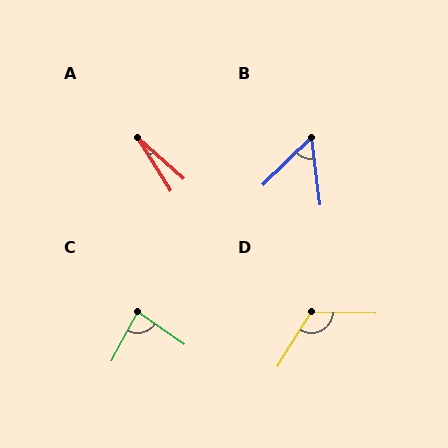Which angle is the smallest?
A, at approximately 16 degrees.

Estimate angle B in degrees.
Approximately 53 degrees.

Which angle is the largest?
D, at approximately 120 degrees.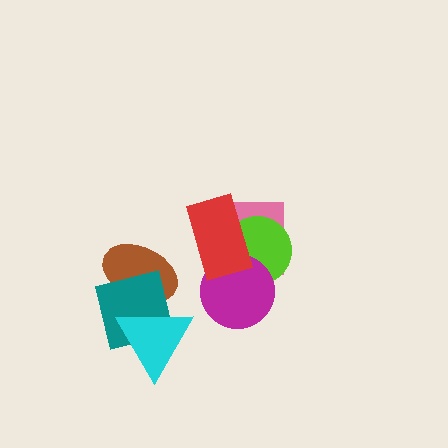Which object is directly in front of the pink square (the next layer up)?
The lime circle is directly in front of the pink square.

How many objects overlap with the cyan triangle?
2 objects overlap with the cyan triangle.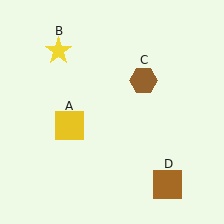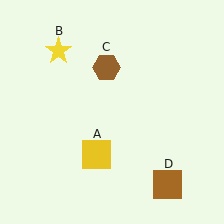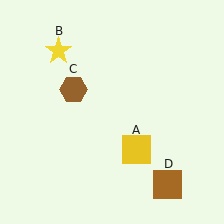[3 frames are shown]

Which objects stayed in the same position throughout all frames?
Yellow star (object B) and brown square (object D) remained stationary.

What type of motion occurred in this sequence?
The yellow square (object A), brown hexagon (object C) rotated counterclockwise around the center of the scene.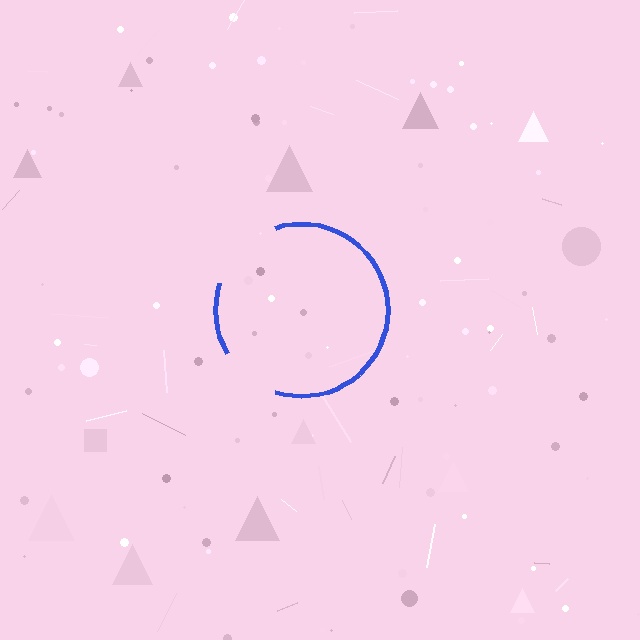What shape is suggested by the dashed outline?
The dashed outline suggests a circle.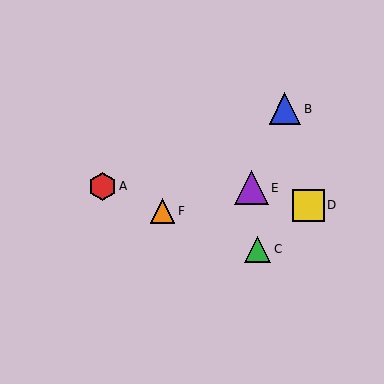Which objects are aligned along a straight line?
Objects A, C, F are aligned along a straight line.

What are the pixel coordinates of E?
Object E is at (251, 188).